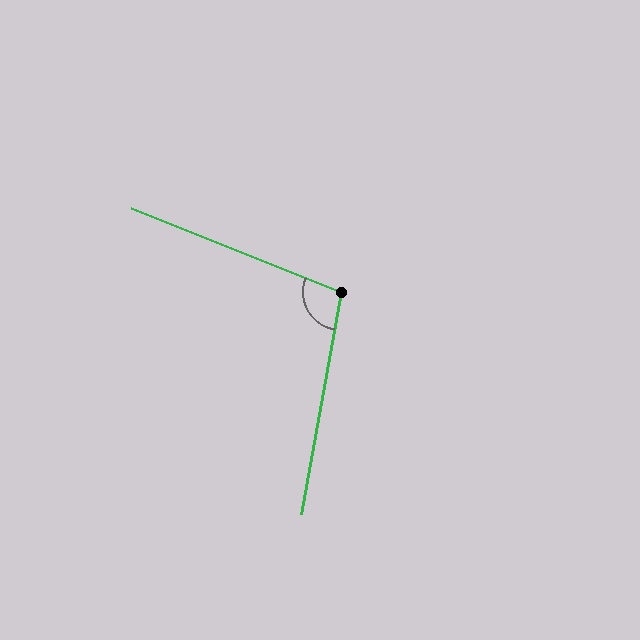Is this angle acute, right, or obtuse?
It is obtuse.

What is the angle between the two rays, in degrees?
Approximately 102 degrees.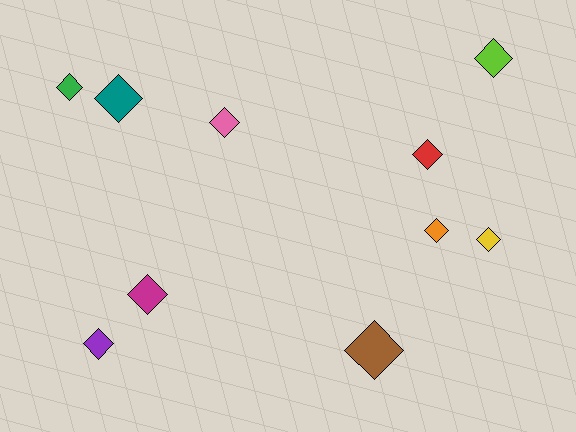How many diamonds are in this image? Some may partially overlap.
There are 10 diamonds.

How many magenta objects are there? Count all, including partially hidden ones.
There is 1 magenta object.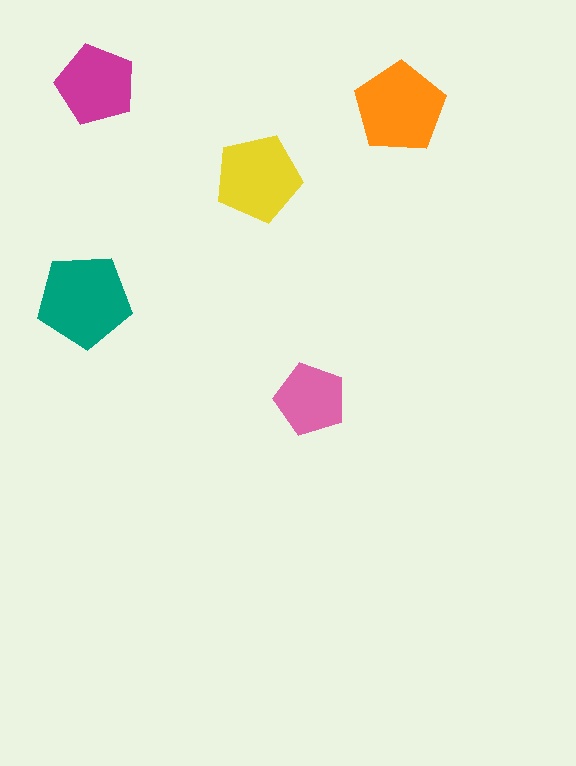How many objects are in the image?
There are 5 objects in the image.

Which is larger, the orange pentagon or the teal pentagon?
The teal one.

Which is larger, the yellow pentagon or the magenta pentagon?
The yellow one.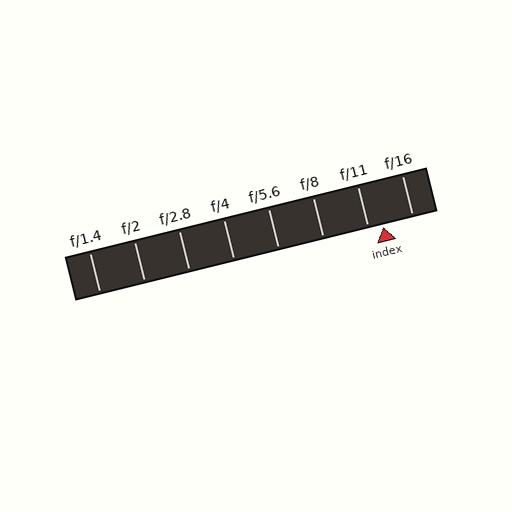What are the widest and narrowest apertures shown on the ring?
The widest aperture shown is f/1.4 and the narrowest is f/16.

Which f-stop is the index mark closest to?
The index mark is closest to f/11.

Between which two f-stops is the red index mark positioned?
The index mark is between f/11 and f/16.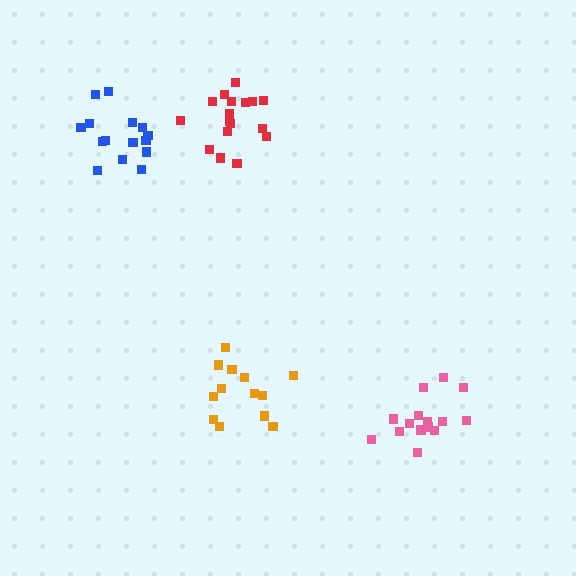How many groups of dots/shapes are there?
There are 4 groups.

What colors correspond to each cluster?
The clusters are colored: orange, blue, red, pink.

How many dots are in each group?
Group 1: 13 dots, Group 2: 15 dots, Group 3: 17 dots, Group 4: 15 dots (60 total).